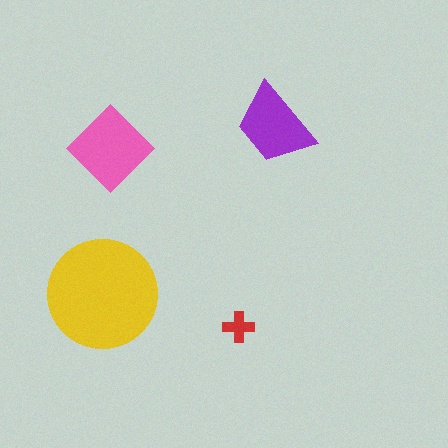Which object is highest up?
The purple trapezoid is topmost.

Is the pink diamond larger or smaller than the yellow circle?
Smaller.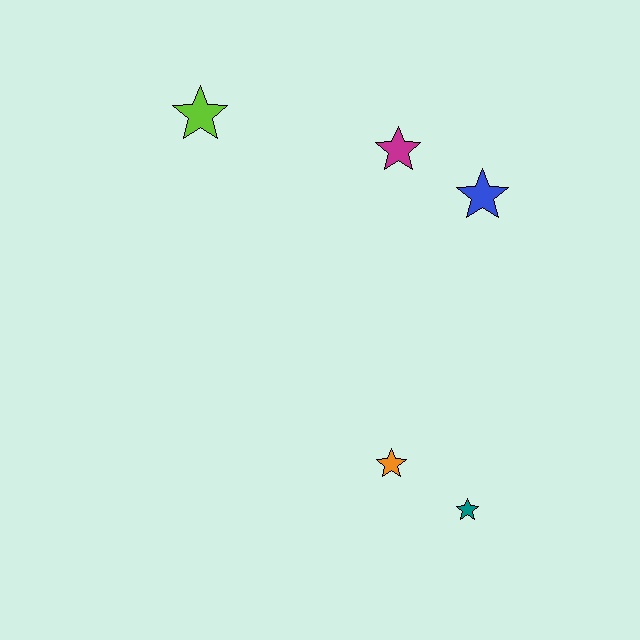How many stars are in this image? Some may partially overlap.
There are 5 stars.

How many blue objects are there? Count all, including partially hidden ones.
There is 1 blue object.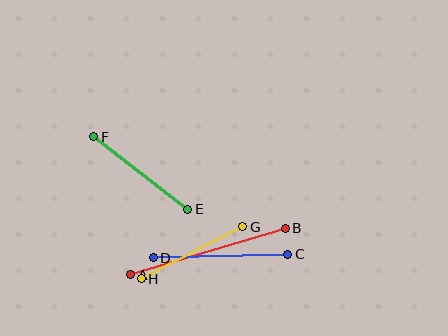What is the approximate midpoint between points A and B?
The midpoint is at approximately (208, 251) pixels.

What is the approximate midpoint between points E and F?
The midpoint is at approximately (141, 173) pixels.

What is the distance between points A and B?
The distance is approximately 161 pixels.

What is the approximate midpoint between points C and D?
The midpoint is at approximately (220, 256) pixels.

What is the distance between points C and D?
The distance is approximately 134 pixels.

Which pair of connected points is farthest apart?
Points A and B are farthest apart.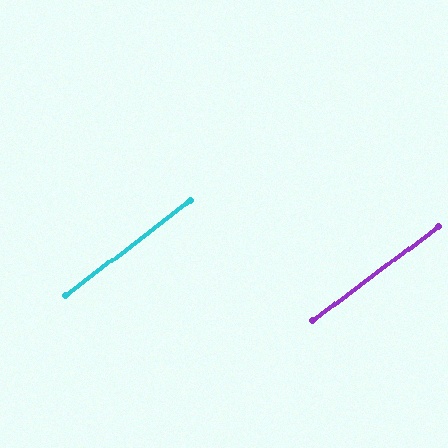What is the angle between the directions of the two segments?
Approximately 1 degree.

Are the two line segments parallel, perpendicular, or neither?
Parallel — their directions differ by only 0.5°.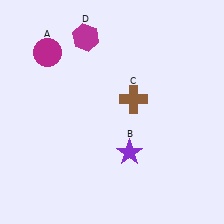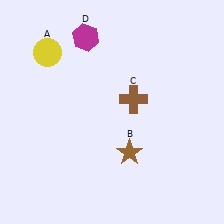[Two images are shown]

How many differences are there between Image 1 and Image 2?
There are 2 differences between the two images.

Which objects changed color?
A changed from magenta to yellow. B changed from purple to brown.